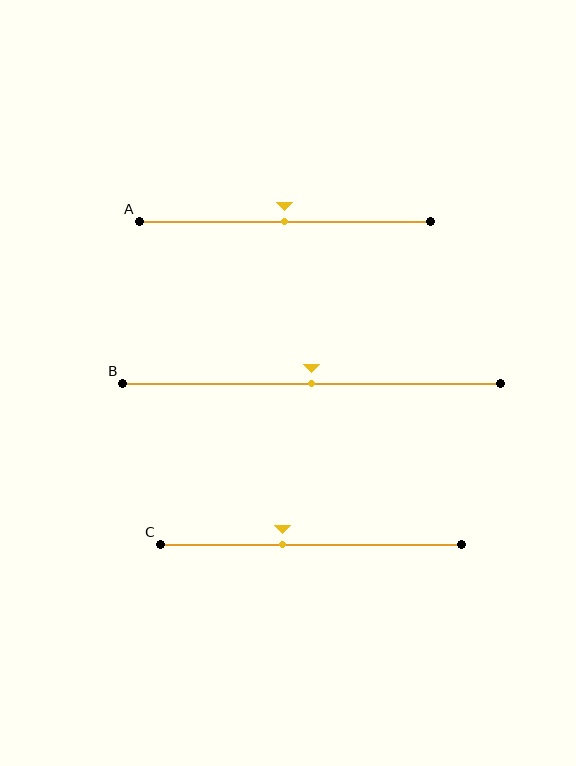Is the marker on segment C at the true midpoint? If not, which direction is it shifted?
No, the marker on segment C is shifted to the left by about 9% of the segment length.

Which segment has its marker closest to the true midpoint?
Segment A has its marker closest to the true midpoint.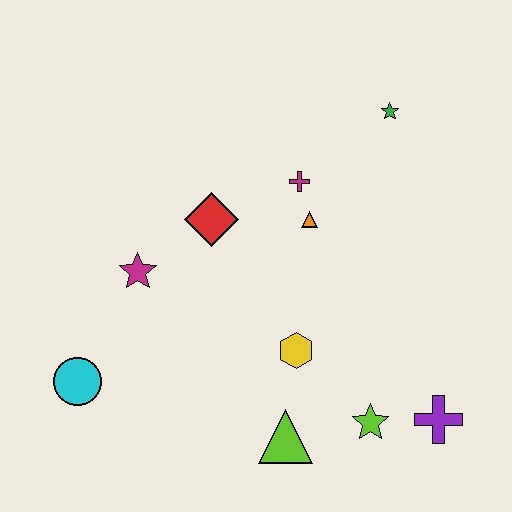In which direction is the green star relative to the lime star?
The green star is above the lime star.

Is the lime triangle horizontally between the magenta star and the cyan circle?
No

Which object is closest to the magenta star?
The red diamond is closest to the magenta star.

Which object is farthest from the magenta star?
The purple cross is farthest from the magenta star.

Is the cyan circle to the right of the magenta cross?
No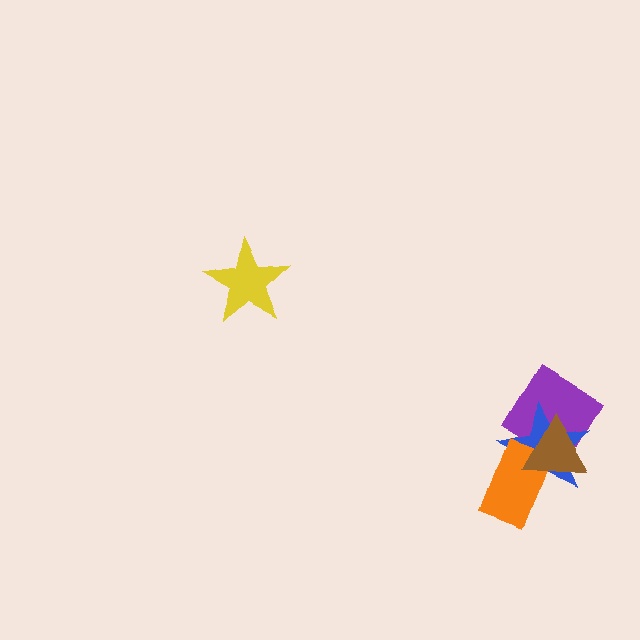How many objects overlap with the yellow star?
0 objects overlap with the yellow star.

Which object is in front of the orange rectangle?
The brown triangle is in front of the orange rectangle.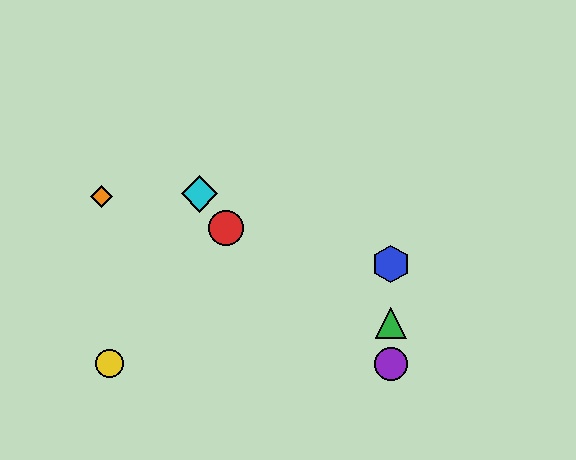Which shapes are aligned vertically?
The blue hexagon, the green triangle, the purple circle are aligned vertically.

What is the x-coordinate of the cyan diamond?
The cyan diamond is at x≈200.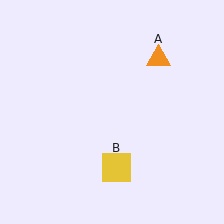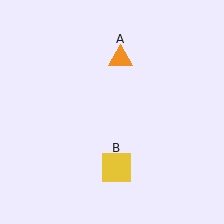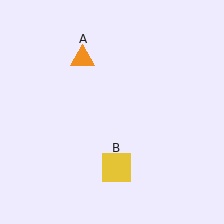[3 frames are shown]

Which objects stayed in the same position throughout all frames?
Yellow square (object B) remained stationary.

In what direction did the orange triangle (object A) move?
The orange triangle (object A) moved left.